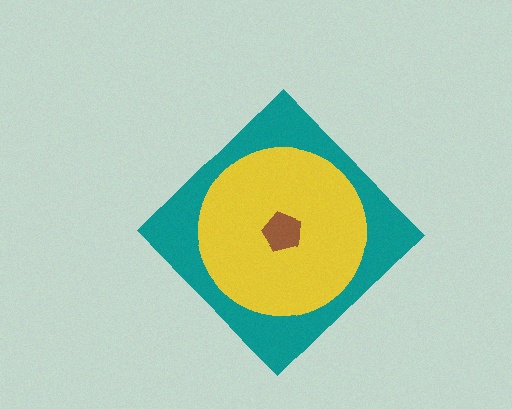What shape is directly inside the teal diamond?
The yellow circle.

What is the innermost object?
The brown pentagon.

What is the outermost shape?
The teal diamond.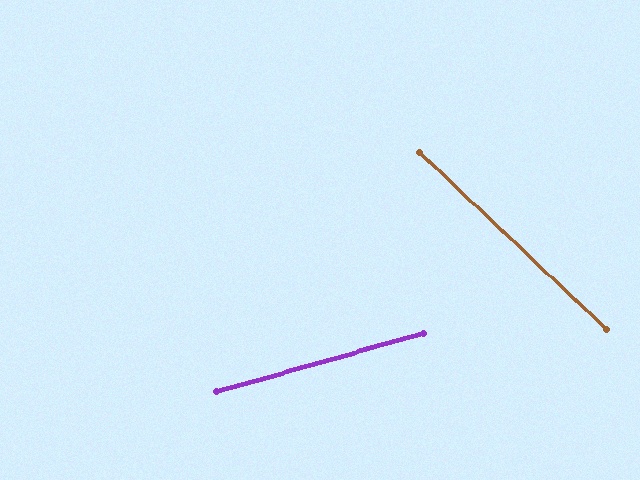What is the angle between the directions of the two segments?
Approximately 59 degrees.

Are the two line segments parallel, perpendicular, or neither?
Neither parallel nor perpendicular — they differ by about 59°.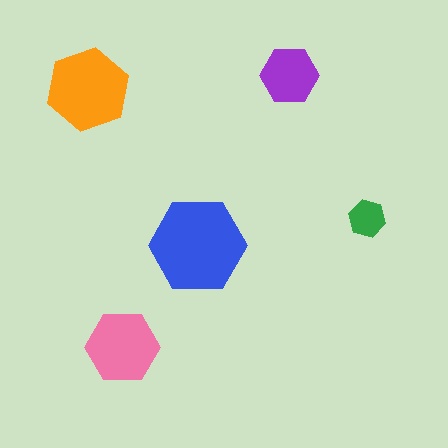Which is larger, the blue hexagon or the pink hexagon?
The blue one.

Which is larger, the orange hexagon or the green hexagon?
The orange one.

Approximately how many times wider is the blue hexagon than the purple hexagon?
About 1.5 times wider.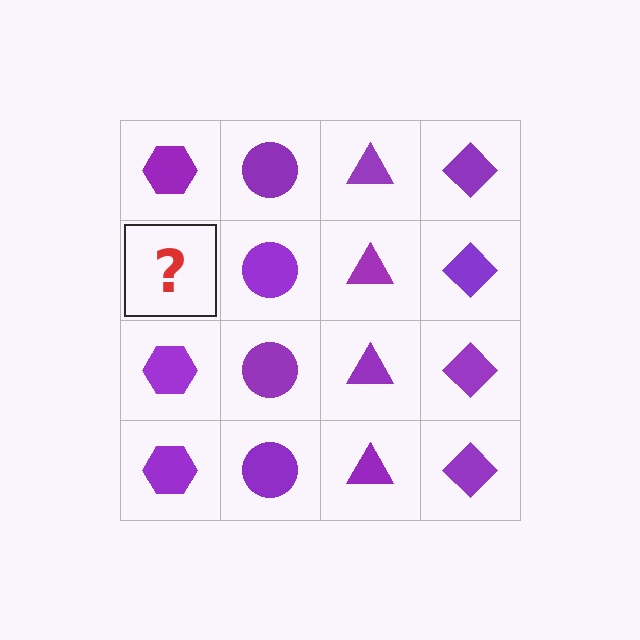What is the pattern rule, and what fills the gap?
The rule is that each column has a consistent shape. The gap should be filled with a purple hexagon.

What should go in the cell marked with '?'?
The missing cell should contain a purple hexagon.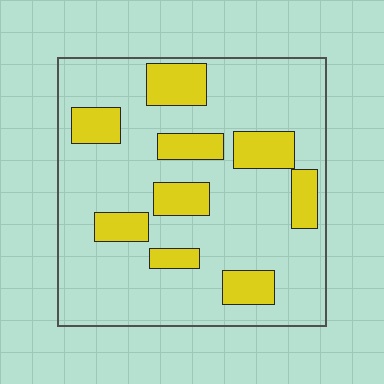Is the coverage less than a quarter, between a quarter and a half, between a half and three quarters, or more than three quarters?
Less than a quarter.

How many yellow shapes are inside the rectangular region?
9.